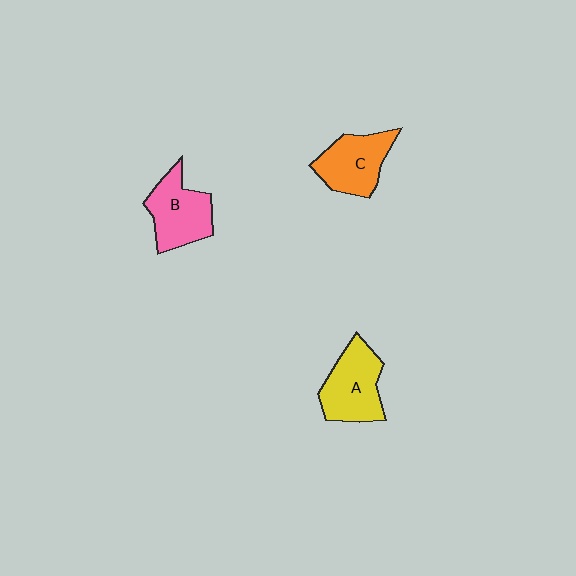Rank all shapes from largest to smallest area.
From largest to smallest: A (yellow), B (pink), C (orange).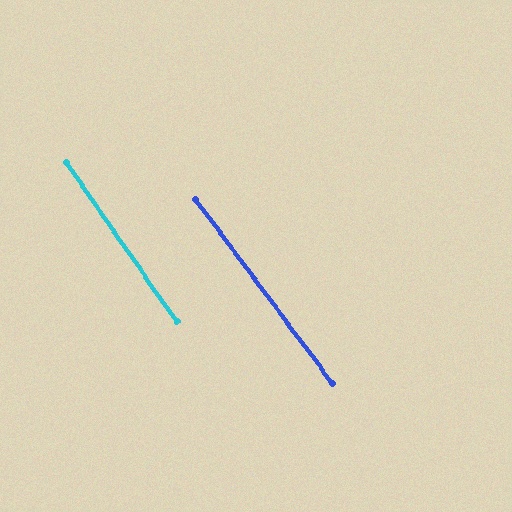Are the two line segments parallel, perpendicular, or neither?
Parallel — their directions differ by only 1.9°.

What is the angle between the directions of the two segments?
Approximately 2 degrees.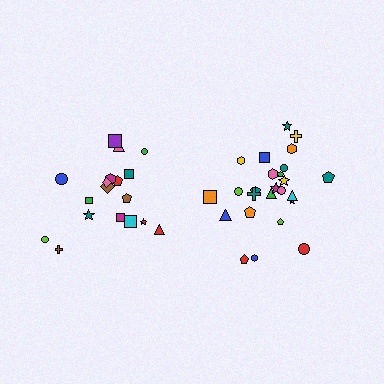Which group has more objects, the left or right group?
The right group.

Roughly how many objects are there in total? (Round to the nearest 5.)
Roughly 45 objects in total.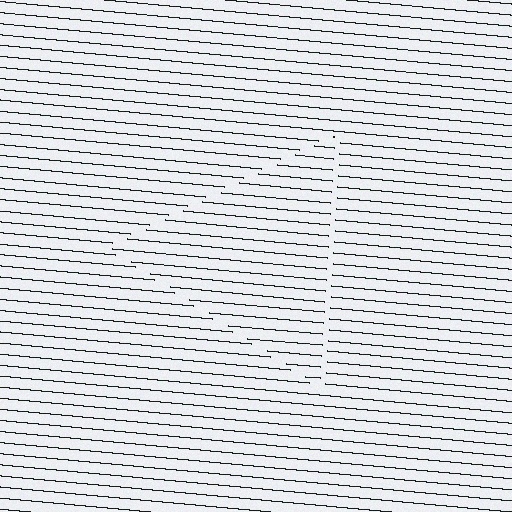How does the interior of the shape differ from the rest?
The interior of the shape contains the same grating, shifted by half a period — the contour is defined by the phase discontinuity where line-ends from the inner and outer gratings abut.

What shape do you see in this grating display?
An illusory triangle. The interior of the shape contains the same grating, shifted by half a period — the contour is defined by the phase discontinuity where line-ends from the inner and outer gratings abut.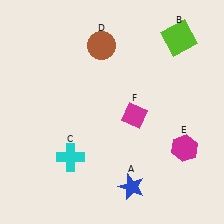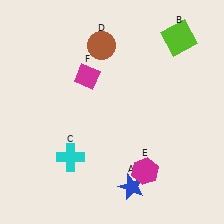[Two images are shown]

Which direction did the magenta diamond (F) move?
The magenta diamond (F) moved left.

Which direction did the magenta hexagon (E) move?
The magenta hexagon (E) moved left.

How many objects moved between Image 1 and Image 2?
2 objects moved between the two images.